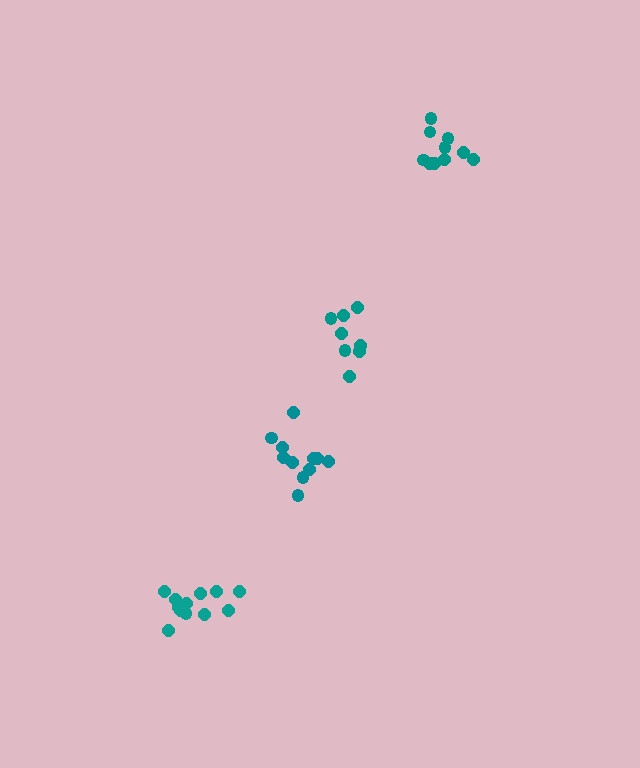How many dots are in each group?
Group 1: 10 dots, Group 2: 12 dots, Group 3: 11 dots, Group 4: 8 dots (41 total).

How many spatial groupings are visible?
There are 4 spatial groupings.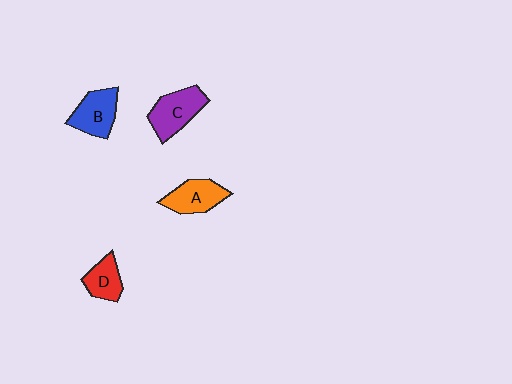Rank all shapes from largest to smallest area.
From largest to smallest: C (purple), B (blue), A (orange), D (red).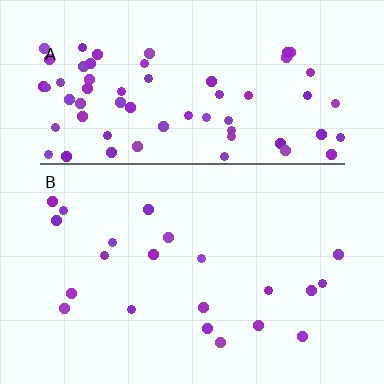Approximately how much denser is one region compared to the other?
Approximately 3.3× — region A over region B.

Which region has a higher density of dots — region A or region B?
A (the top).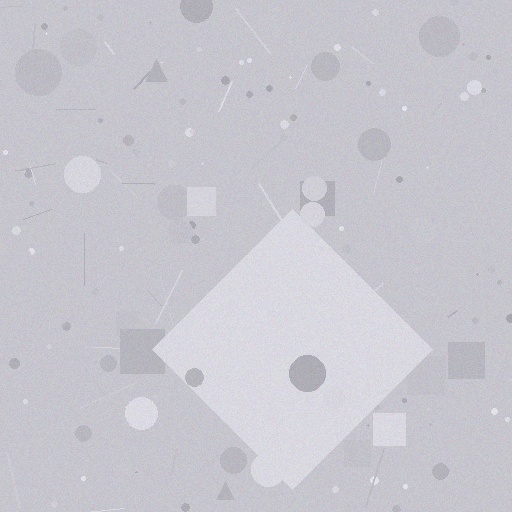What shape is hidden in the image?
A diamond is hidden in the image.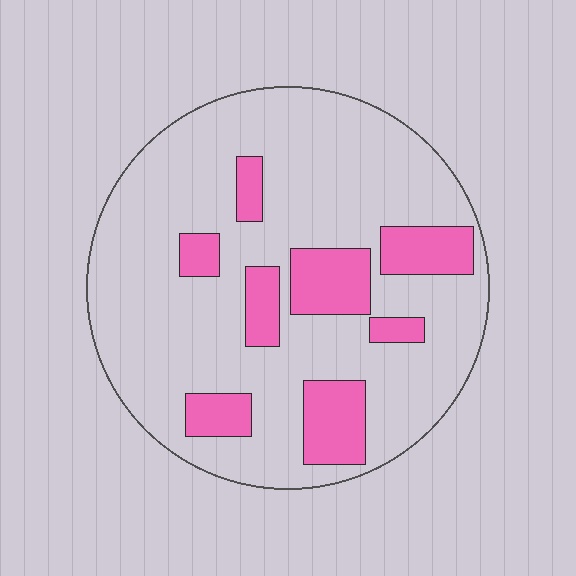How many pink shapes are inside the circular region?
8.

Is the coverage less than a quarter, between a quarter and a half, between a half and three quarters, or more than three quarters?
Less than a quarter.